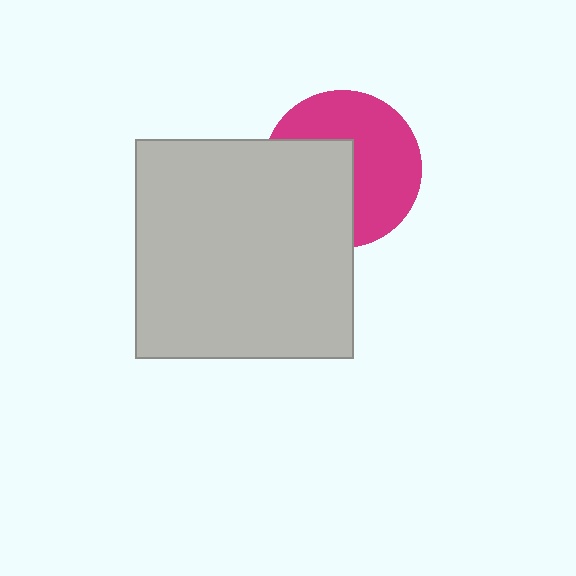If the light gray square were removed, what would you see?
You would see the complete magenta circle.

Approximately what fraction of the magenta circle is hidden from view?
Roughly 43% of the magenta circle is hidden behind the light gray square.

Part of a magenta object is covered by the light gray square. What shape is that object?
It is a circle.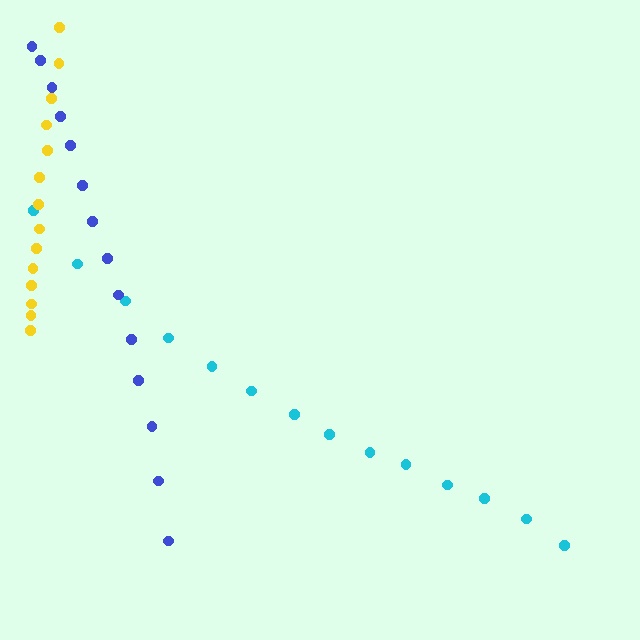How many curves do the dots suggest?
There are 3 distinct paths.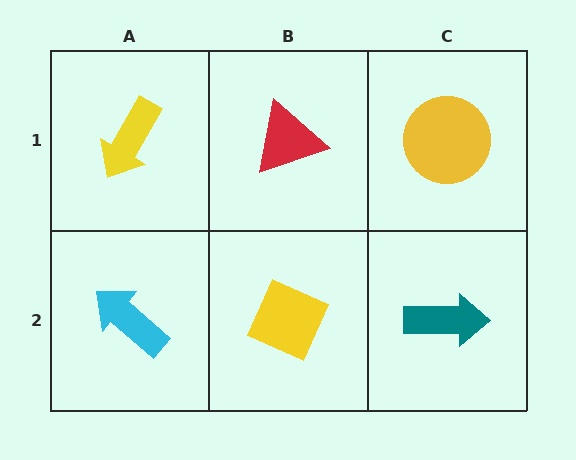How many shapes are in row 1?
3 shapes.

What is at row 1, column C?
A yellow circle.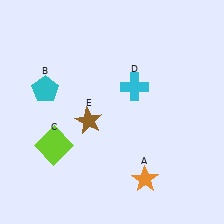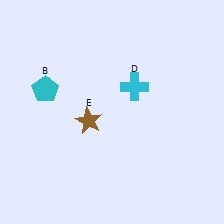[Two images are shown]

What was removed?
The orange star (A), the lime square (C) were removed in Image 2.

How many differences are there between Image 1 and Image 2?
There are 2 differences between the two images.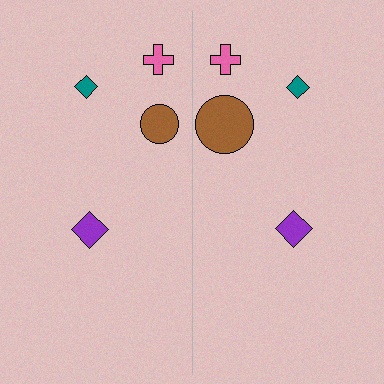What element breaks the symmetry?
The brown circle on the right side has a different size than its mirror counterpart.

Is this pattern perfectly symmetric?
No, the pattern is not perfectly symmetric. The brown circle on the right side has a different size than its mirror counterpart.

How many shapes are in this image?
There are 8 shapes in this image.